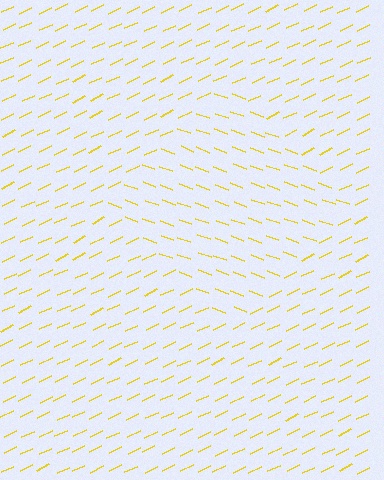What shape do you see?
I see a diamond.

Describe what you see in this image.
The image is filled with small yellow line segments. A diamond region in the image has lines oriented differently from the surrounding lines, creating a visible texture boundary.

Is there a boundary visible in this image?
Yes, there is a texture boundary formed by a change in line orientation.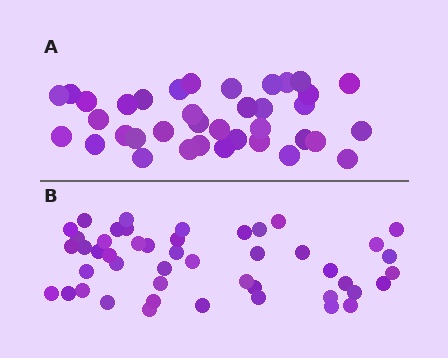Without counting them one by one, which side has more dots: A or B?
Region B (the bottom region) has more dots.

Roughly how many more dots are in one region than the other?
Region B has roughly 10 or so more dots than region A.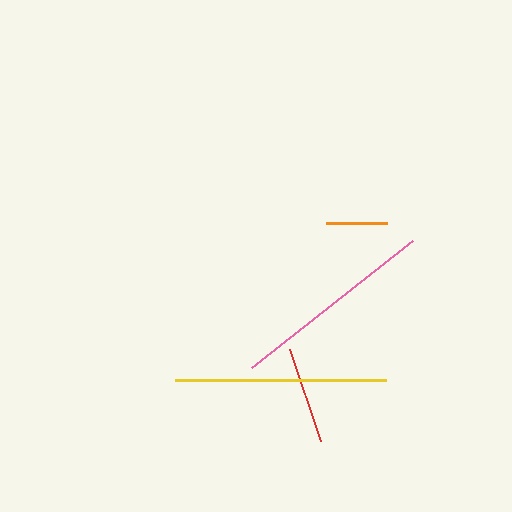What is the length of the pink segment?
The pink segment is approximately 205 pixels long.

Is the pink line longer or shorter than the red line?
The pink line is longer than the red line.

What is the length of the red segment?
The red segment is approximately 97 pixels long.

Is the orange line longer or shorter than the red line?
The red line is longer than the orange line.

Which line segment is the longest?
The yellow line is the longest at approximately 211 pixels.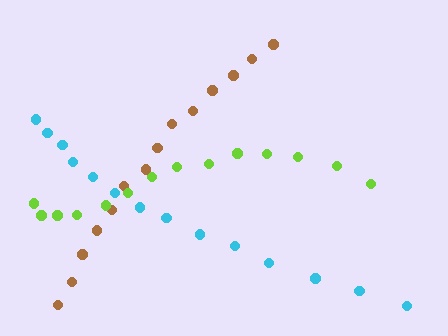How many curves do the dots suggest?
There are 3 distinct paths.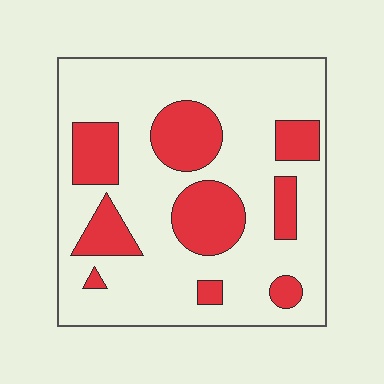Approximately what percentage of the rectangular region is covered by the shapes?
Approximately 25%.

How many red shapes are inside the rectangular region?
9.